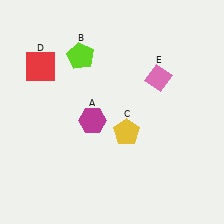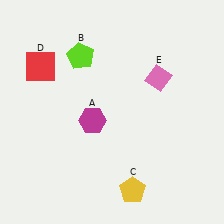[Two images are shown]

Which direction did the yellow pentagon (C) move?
The yellow pentagon (C) moved down.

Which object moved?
The yellow pentagon (C) moved down.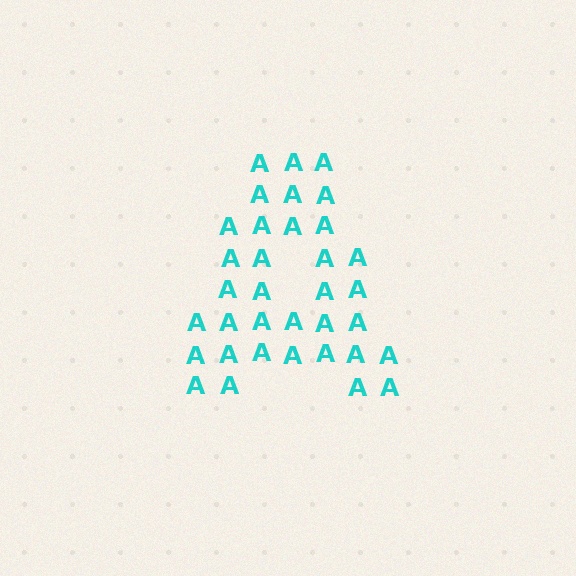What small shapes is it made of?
It is made of small letter A's.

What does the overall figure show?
The overall figure shows the letter A.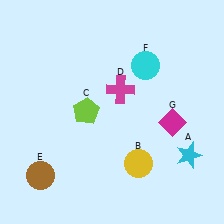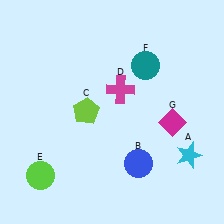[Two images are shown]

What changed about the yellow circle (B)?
In Image 1, B is yellow. In Image 2, it changed to blue.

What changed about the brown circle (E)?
In Image 1, E is brown. In Image 2, it changed to lime.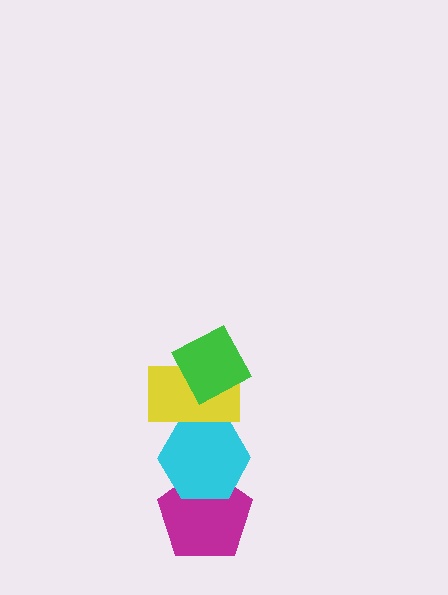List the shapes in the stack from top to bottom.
From top to bottom: the green diamond, the yellow rectangle, the cyan hexagon, the magenta pentagon.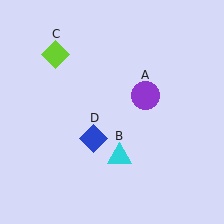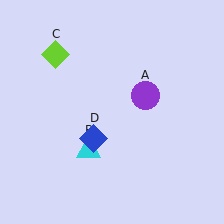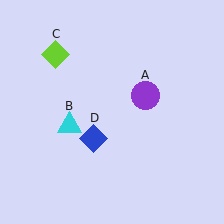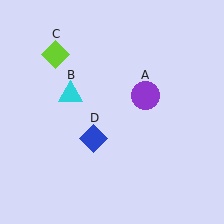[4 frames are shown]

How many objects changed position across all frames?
1 object changed position: cyan triangle (object B).